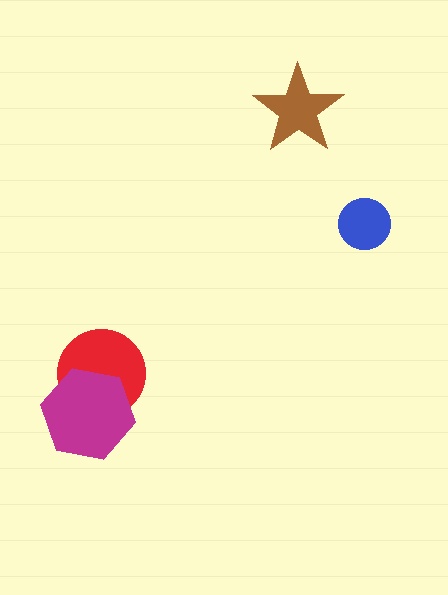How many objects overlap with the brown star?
0 objects overlap with the brown star.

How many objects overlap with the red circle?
1 object overlaps with the red circle.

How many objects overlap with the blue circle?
0 objects overlap with the blue circle.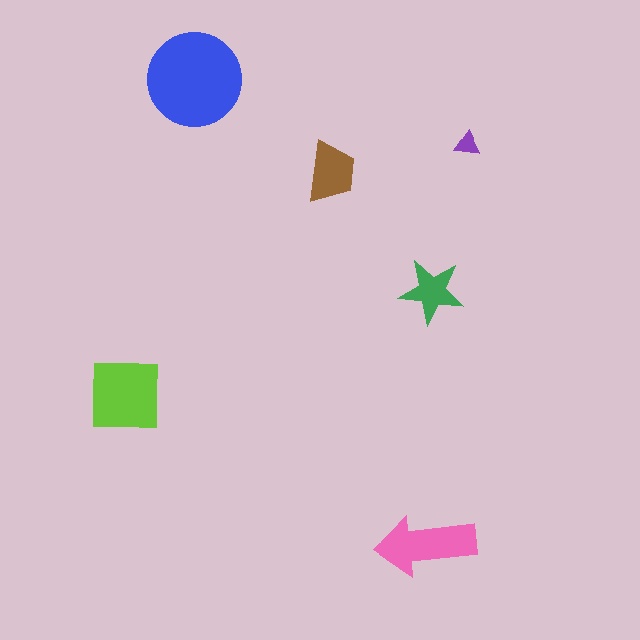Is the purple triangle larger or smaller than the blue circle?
Smaller.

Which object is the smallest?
The purple triangle.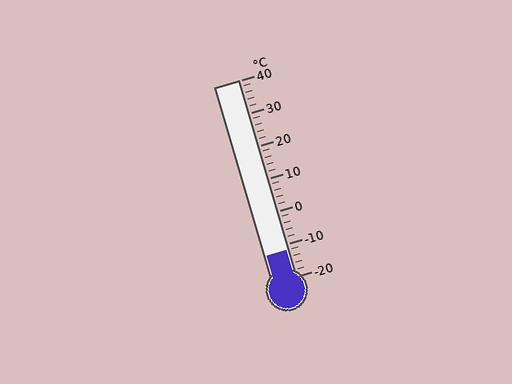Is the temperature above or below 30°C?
The temperature is below 30°C.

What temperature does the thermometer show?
The thermometer shows approximately -12°C.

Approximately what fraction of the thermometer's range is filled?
The thermometer is filled to approximately 15% of its range.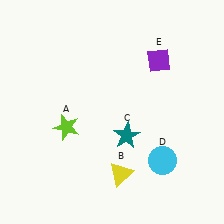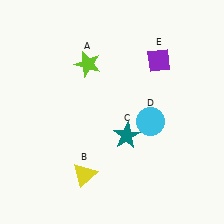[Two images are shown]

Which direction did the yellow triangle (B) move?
The yellow triangle (B) moved left.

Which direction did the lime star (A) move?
The lime star (A) moved up.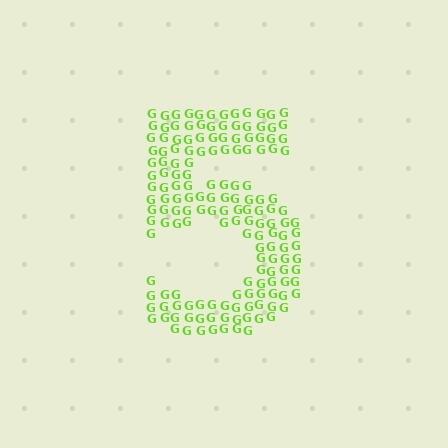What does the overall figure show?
The overall figure shows the digit 5.